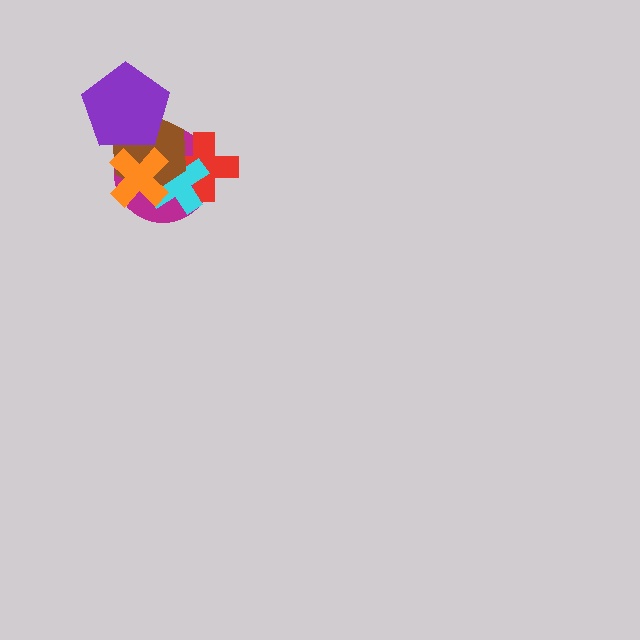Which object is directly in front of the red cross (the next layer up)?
The cyan cross is directly in front of the red cross.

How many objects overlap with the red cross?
3 objects overlap with the red cross.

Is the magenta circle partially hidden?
Yes, it is partially covered by another shape.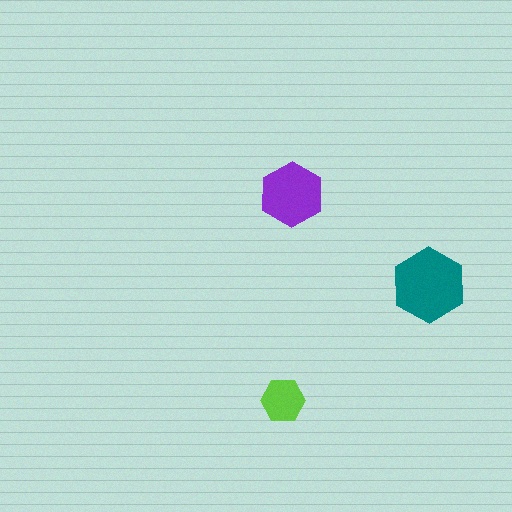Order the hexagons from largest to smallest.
the teal one, the purple one, the lime one.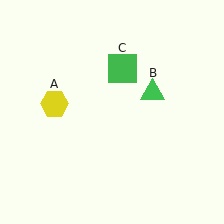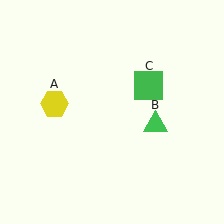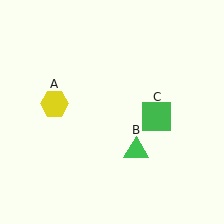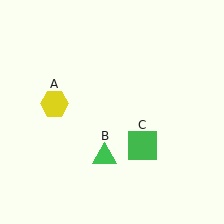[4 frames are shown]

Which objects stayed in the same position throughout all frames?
Yellow hexagon (object A) remained stationary.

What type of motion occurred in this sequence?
The green triangle (object B), green square (object C) rotated clockwise around the center of the scene.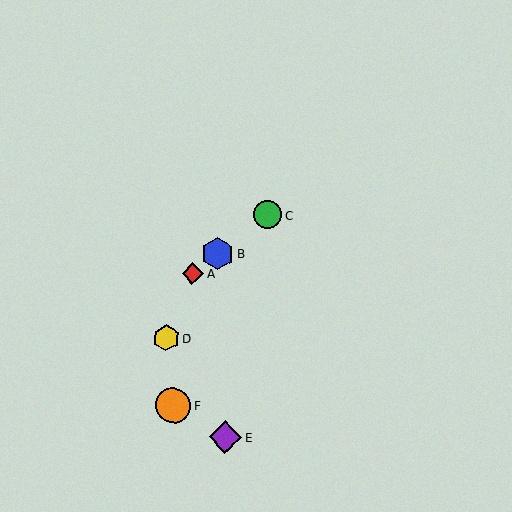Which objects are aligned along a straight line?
Objects A, B, C are aligned along a straight line.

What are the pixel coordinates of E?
Object E is at (225, 437).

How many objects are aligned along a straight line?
3 objects (A, B, C) are aligned along a straight line.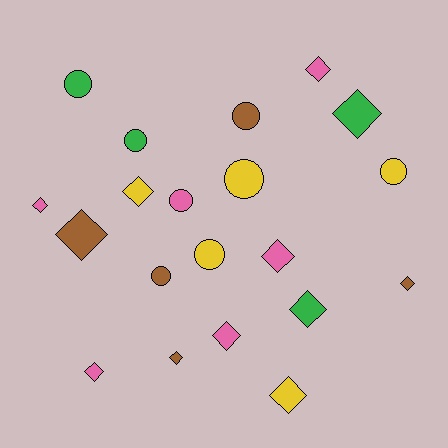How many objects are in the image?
There are 20 objects.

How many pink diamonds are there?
There are 5 pink diamonds.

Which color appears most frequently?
Pink, with 6 objects.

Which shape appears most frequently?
Diamond, with 12 objects.